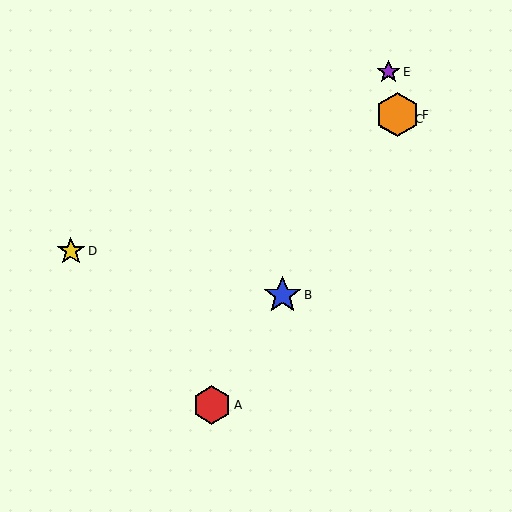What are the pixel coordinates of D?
Object D is at (71, 251).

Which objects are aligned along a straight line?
Objects A, B, C, F are aligned along a straight line.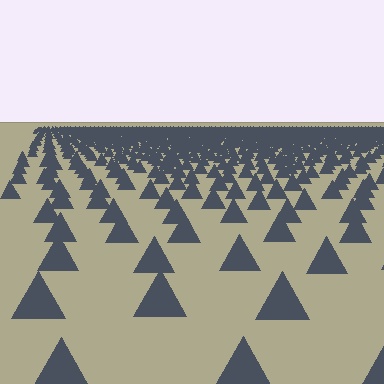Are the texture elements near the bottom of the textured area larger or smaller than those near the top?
Larger. Near the bottom, elements are closer to the viewer and appear at a bigger on-screen size.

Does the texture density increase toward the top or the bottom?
Density increases toward the top.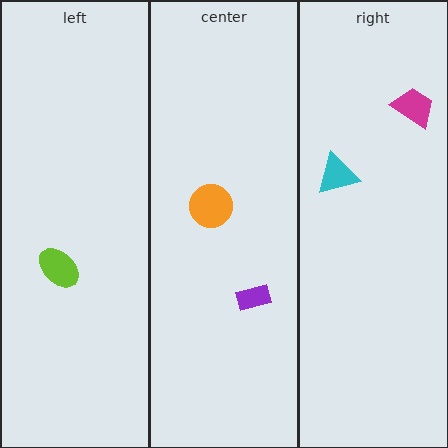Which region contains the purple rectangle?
The center region.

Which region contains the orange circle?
The center region.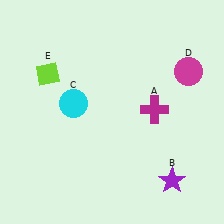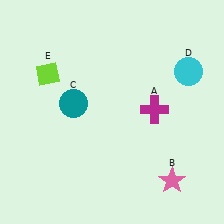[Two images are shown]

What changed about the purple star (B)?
In Image 1, B is purple. In Image 2, it changed to pink.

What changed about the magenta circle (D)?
In Image 1, D is magenta. In Image 2, it changed to cyan.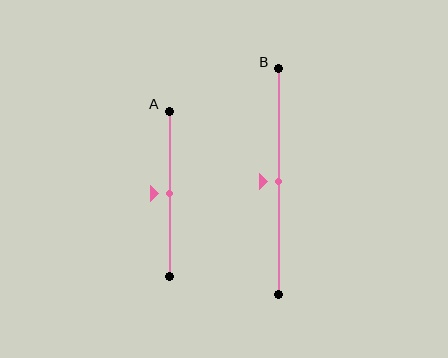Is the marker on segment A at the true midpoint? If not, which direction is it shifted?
Yes, the marker on segment A is at the true midpoint.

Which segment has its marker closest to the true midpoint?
Segment A has its marker closest to the true midpoint.